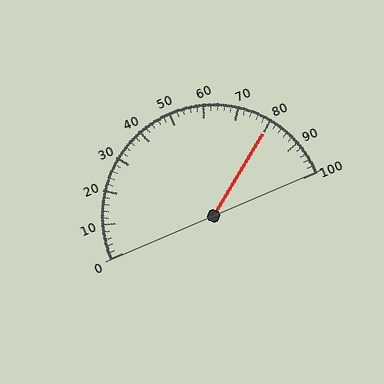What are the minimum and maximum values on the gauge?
The gauge ranges from 0 to 100.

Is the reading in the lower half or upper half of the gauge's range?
The reading is in the upper half of the range (0 to 100).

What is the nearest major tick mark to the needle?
The nearest major tick mark is 80.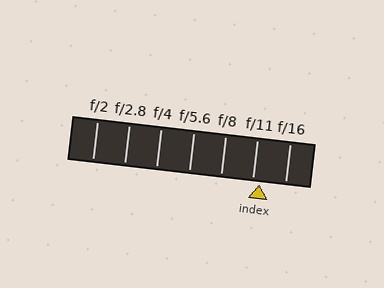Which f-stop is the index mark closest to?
The index mark is closest to f/11.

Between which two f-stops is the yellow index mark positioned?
The index mark is between f/11 and f/16.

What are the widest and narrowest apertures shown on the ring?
The widest aperture shown is f/2 and the narrowest is f/16.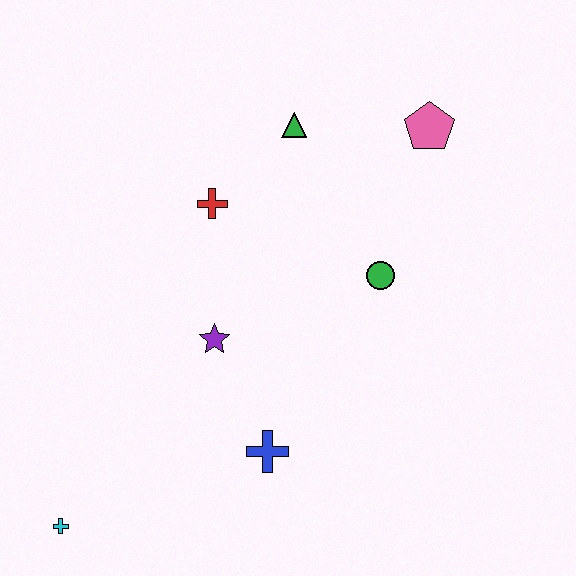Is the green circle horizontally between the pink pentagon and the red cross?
Yes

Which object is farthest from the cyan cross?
The pink pentagon is farthest from the cyan cross.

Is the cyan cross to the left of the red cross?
Yes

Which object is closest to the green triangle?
The red cross is closest to the green triangle.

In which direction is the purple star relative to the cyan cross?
The purple star is above the cyan cross.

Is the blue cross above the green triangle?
No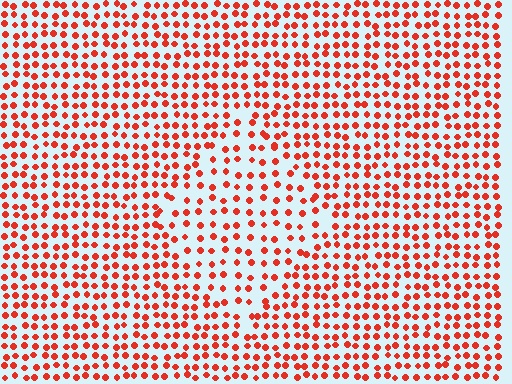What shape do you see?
I see a diamond.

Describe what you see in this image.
The image contains small red elements arranged at two different densities. A diamond-shaped region is visible where the elements are less densely packed than the surrounding area.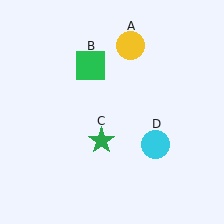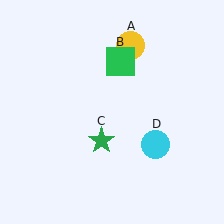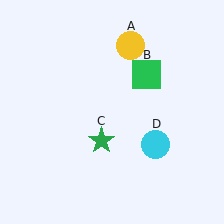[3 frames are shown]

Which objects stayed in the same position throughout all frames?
Yellow circle (object A) and green star (object C) and cyan circle (object D) remained stationary.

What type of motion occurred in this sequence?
The green square (object B) rotated clockwise around the center of the scene.